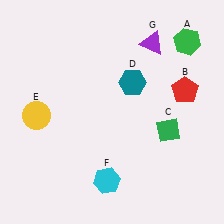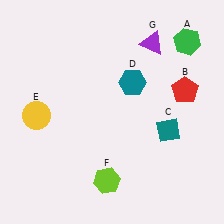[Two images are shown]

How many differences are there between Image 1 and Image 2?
There are 2 differences between the two images.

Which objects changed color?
C changed from green to teal. F changed from cyan to lime.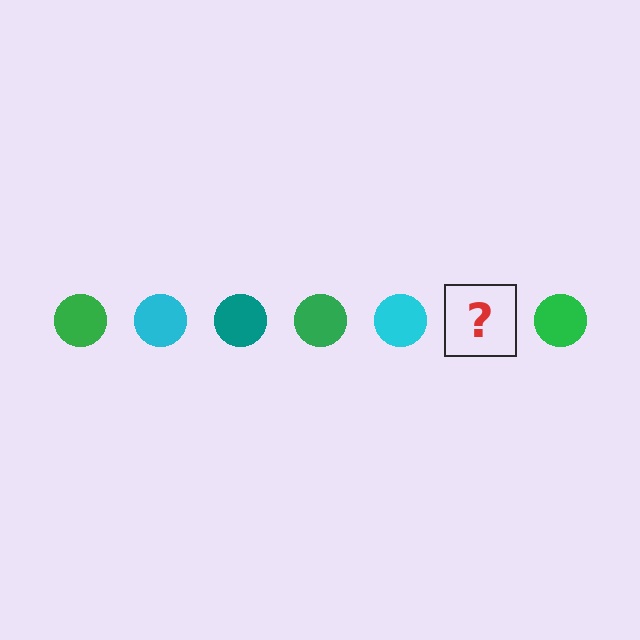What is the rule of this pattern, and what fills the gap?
The rule is that the pattern cycles through green, cyan, teal circles. The gap should be filled with a teal circle.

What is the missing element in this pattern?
The missing element is a teal circle.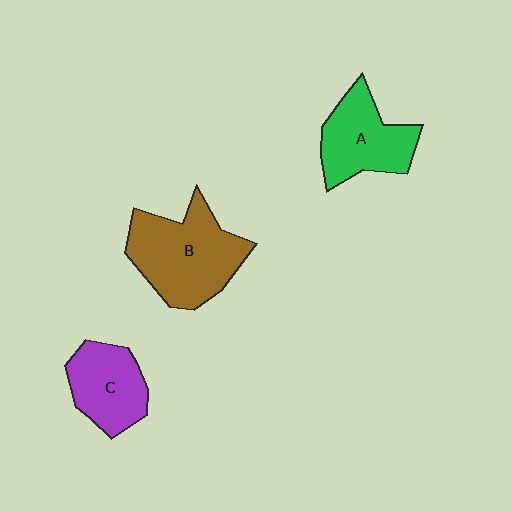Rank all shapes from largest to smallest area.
From largest to smallest: B (brown), A (green), C (purple).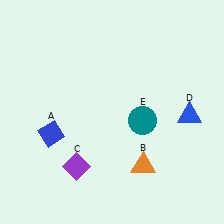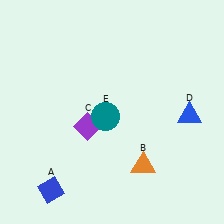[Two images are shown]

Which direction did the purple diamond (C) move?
The purple diamond (C) moved up.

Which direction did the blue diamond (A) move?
The blue diamond (A) moved down.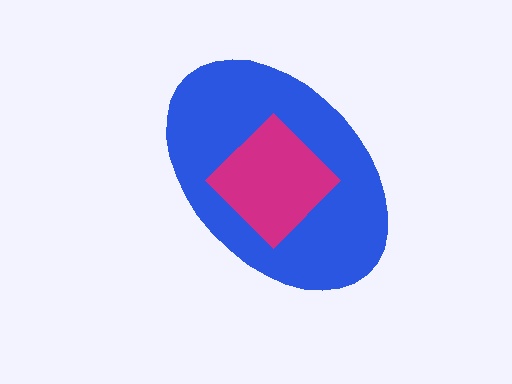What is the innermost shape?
The magenta diamond.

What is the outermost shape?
The blue ellipse.